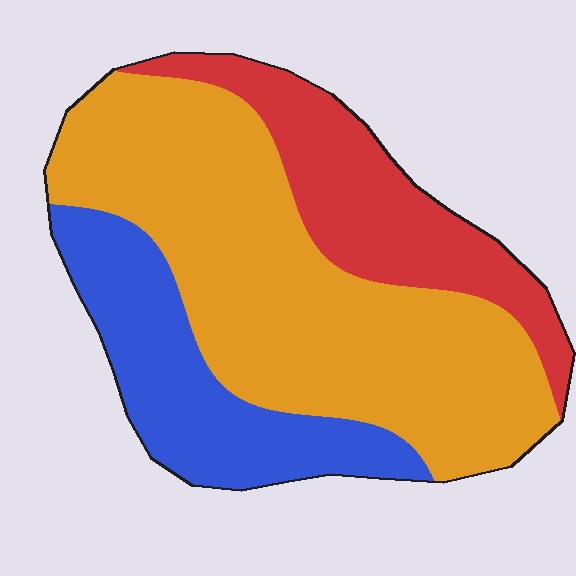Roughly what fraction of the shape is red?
Red takes up about one fifth (1/5) of the shape.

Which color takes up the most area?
Orange, at roughly 55%.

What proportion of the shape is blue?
Blue covers around 25% of the shape.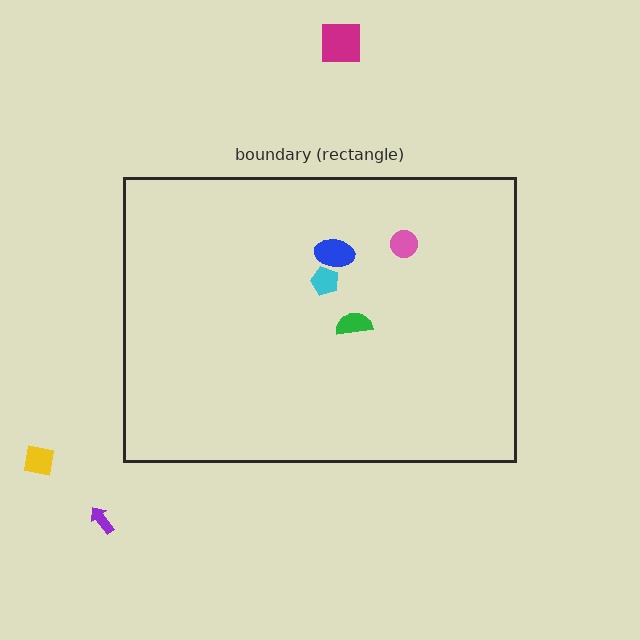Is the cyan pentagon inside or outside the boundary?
Inside.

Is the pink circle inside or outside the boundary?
Inside.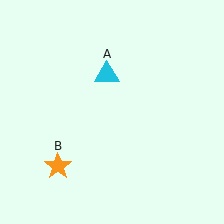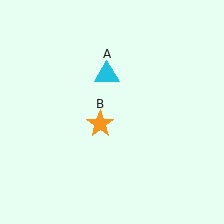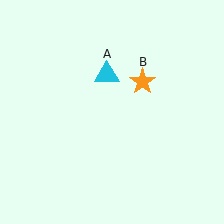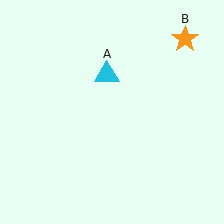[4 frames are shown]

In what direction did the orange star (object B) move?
The orange star (object B) moved up and to the right.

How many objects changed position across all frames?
1 object changed position: orange star (object B).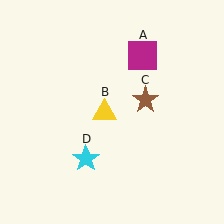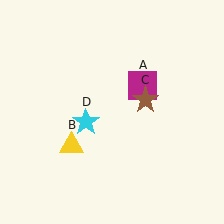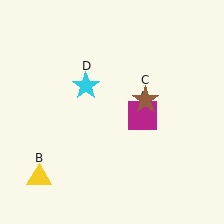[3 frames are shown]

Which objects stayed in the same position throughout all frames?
Brown star (object C) remained stationary.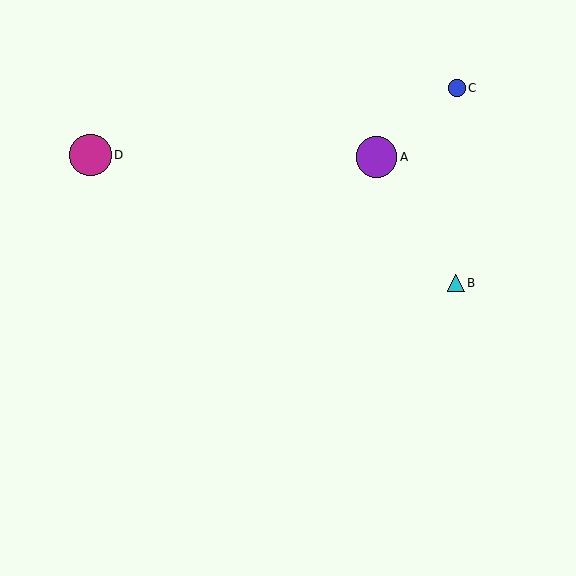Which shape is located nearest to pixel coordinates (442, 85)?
The blue circle (labeled C) at (457, 88) is nearest to that location.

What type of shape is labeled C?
Shape C is a blue circle.